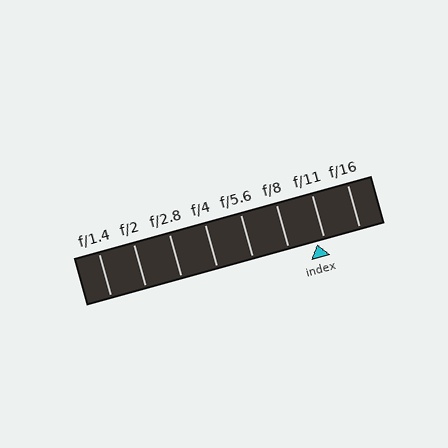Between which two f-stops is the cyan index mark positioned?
The index mark is between f/8 and f/11.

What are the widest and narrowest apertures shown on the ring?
The widest aperture shown is f/1.4 and the narrowest is f/16.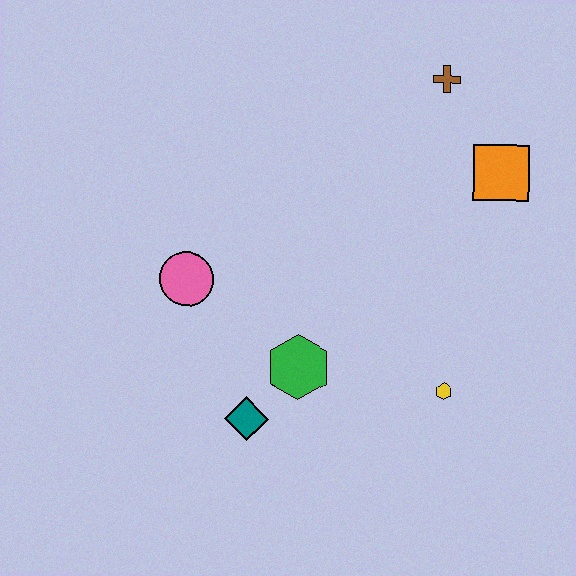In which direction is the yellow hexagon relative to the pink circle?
The yellow hexagon is to the right of the pink circle.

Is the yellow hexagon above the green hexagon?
No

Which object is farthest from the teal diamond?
The brown cross is farthest from the teal diamond.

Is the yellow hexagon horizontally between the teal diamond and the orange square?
Yes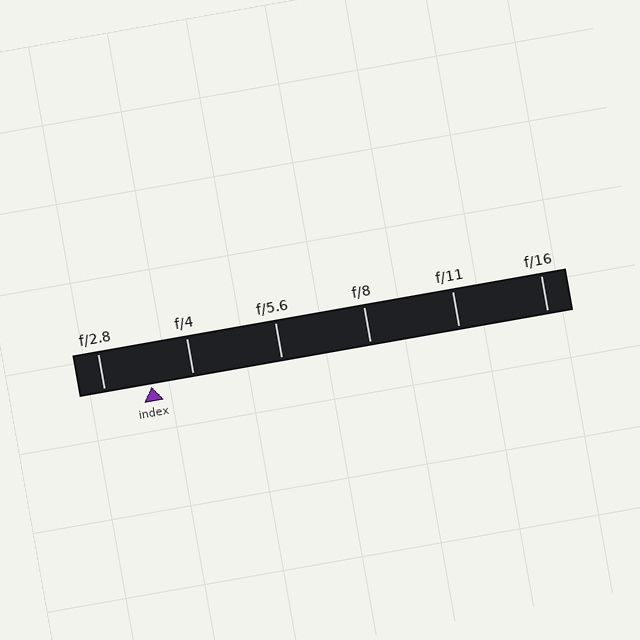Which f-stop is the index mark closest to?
The index mark is closest to f/4.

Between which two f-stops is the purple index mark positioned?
The index mark is between f/2.8 and f/4.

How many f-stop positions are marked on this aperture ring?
There are 6 f-stop positions marked.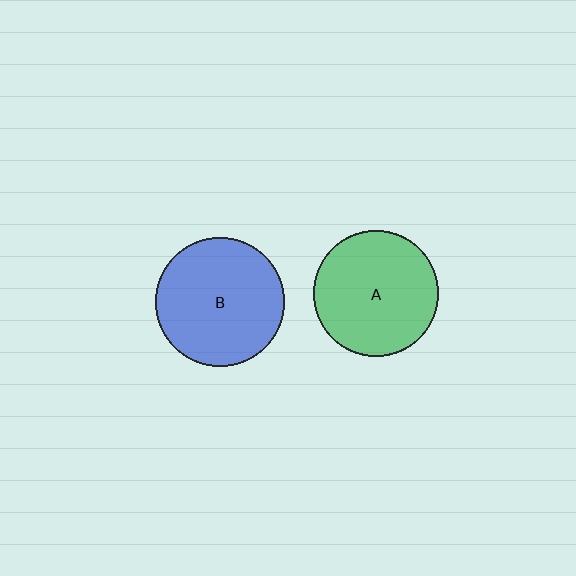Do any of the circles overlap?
No, none of the circles overlap.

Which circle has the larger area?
Circle B (blue).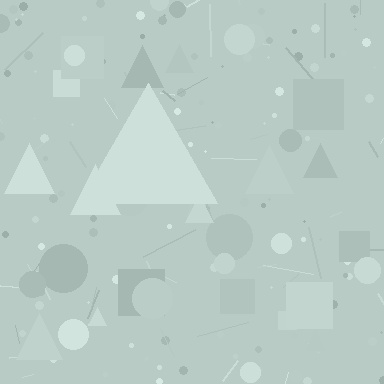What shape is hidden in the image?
A triangle is hidden in the image.